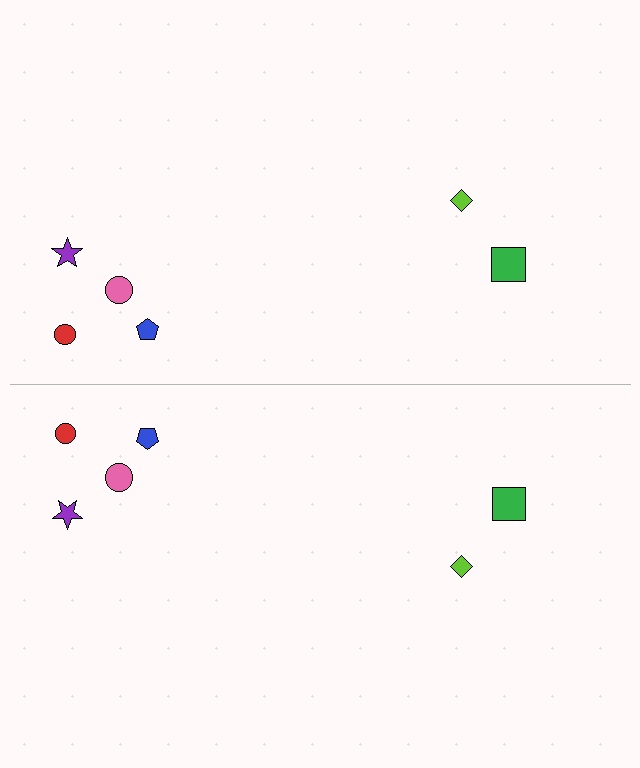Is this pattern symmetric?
Yes, this pattern has bilateral (reflection) symmetry.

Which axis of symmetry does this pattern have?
The pattern has a horizontal axis of symmetry running through the center of the image.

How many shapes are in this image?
There are 12 shapes in this image.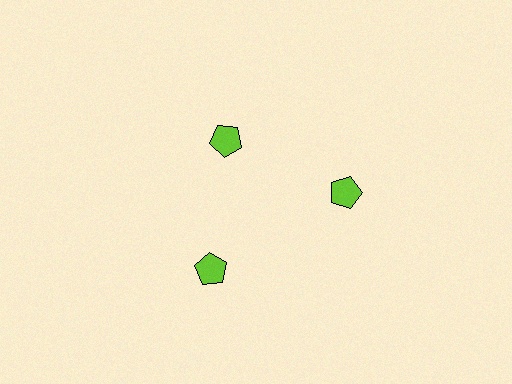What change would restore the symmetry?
The symmetry would be restored by moving it outward, back onto the ring so that all 3 pentagons sit at equal angles and equal distance from the center.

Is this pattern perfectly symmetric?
No. The 3 lime pentagons are arranged in a ring, but one element near the 11 o'clock position is pulled inward toward the center, breaking the 3-fold rotational symmetry.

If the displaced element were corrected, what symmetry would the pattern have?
It would have 3-fold rotational symmetry — the pattern would map onto itself every 120 degrees.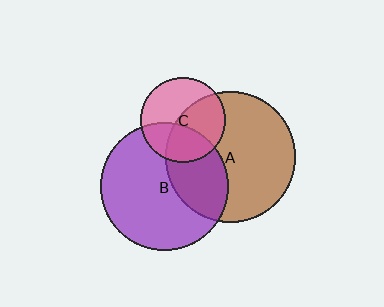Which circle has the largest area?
Circle A (brown).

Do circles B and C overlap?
Yes.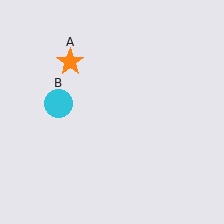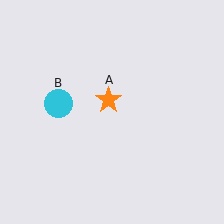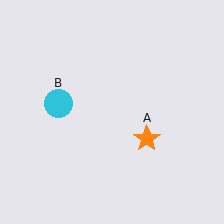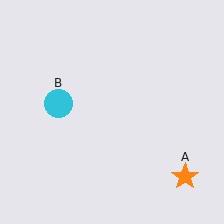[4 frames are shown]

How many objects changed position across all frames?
1 object changed position: orange star (object A).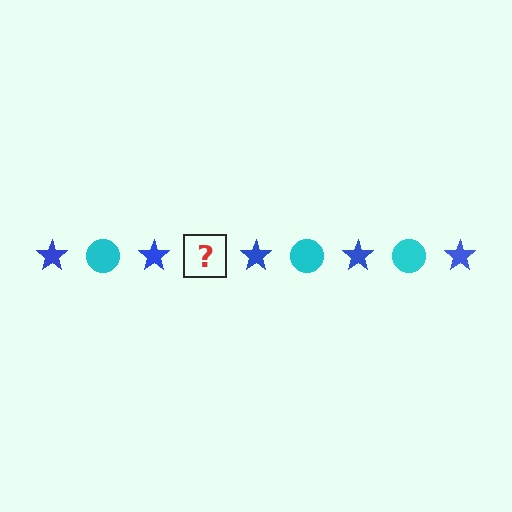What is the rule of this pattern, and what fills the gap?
The rule is that the pattern alternates between blue star and cyan circle. The gap should be filled with a cyan circle.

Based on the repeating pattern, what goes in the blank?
The blank should be a cyan circle.